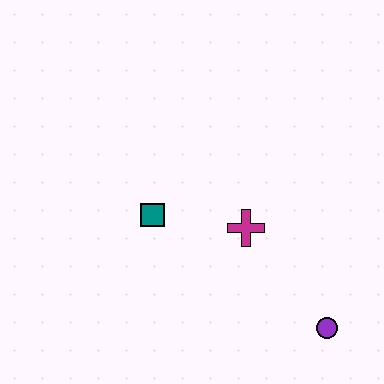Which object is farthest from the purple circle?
The teal square is farthest from the purple circle.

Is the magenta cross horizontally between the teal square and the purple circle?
Yes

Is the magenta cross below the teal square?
Yes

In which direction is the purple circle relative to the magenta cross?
The purple circle is below the magenta cross.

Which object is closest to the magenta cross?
The teal square is closest to the magenta cross.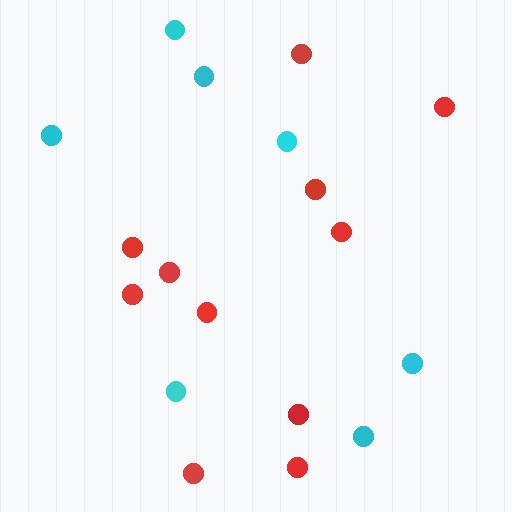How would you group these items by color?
There are 2 groups: one group of red circles (11) and one group of cyan circles (7).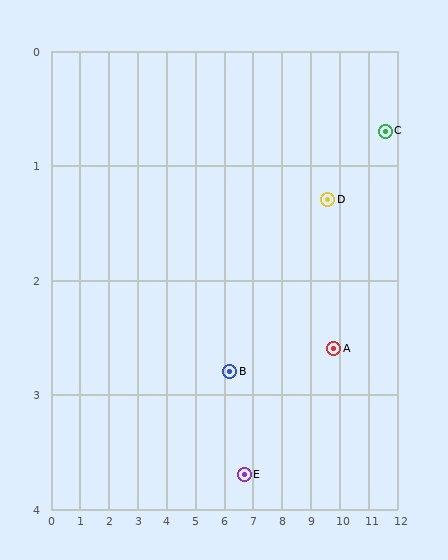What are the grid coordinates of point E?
Point E is at approximately (6.7, 3.7).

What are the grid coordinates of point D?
Point D is at approximately (9.6, 1.3).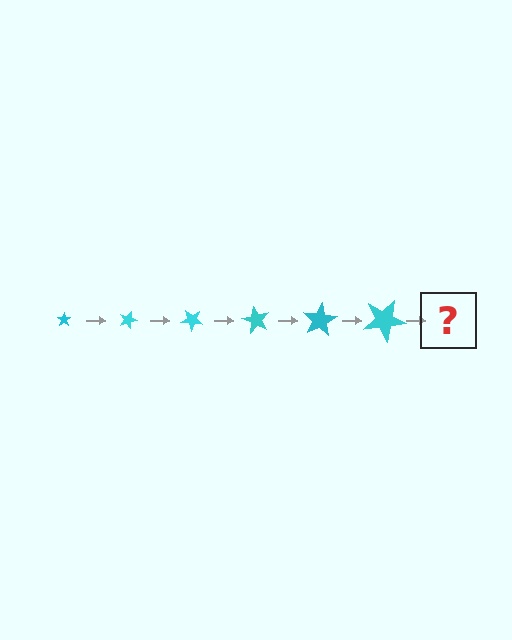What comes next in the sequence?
The next element should be a star, larger than the previous one and rotated 120 degrees from the start.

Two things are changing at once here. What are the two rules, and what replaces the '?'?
The two rules are that the star grows larger each step and it rotates 20 degrees each step. The '?' should be a star, larger than the previous one and rotated 120 degrees from the start.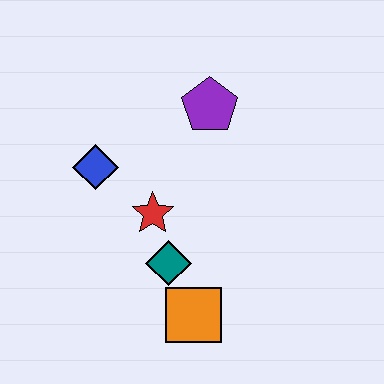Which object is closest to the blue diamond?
The red star is closest to the blue diamond.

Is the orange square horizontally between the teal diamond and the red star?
No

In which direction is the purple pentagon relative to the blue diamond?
The purple pentagon is to the right of the blue diamond.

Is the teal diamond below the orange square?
No